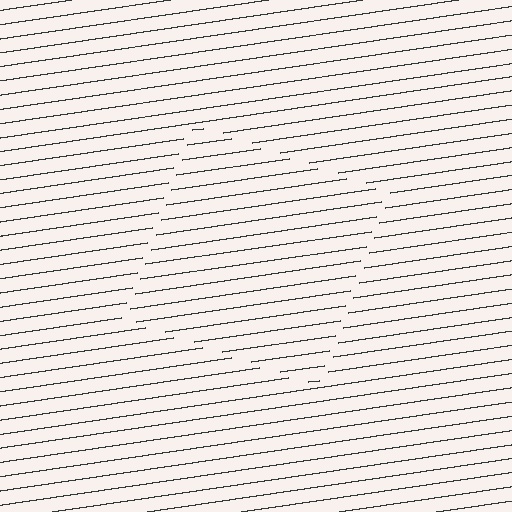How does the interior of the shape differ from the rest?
The interior of the shape contains the same grating, shifted by half a period — the contour is defined by the phase discontinuity where line-ends from the inner and outer gratings abut.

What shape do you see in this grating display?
An illusory square. The interior of the shape contains the same grating, shifted by half a period — the contour is defined by the phase discontinuity where line-ends from the inner and outer gratings abut.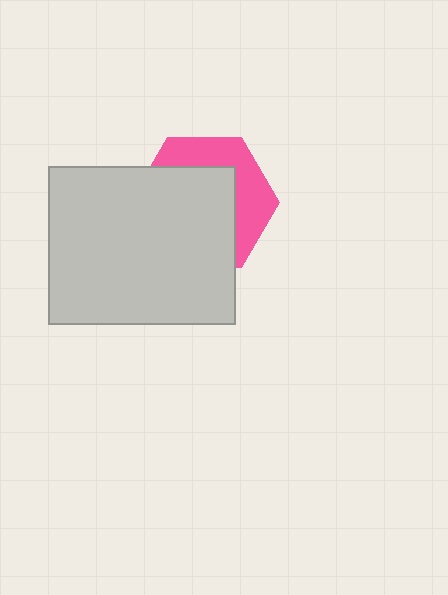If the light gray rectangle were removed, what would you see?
You would see the complete pink hexagon.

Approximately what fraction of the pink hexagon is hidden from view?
Roughly 63% of the pink hexagon is hidden behind the light gray rectangle.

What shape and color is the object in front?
The object in front is a light gray rectangle.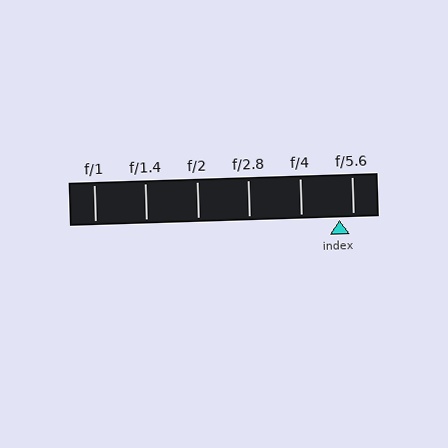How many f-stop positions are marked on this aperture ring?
There are 6 f-stop positions marked.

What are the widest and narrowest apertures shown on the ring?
The widest aperture shown is f/1 and the narrowest is f/5.6.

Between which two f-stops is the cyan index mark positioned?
The index mark is between f/4 and f/5.6.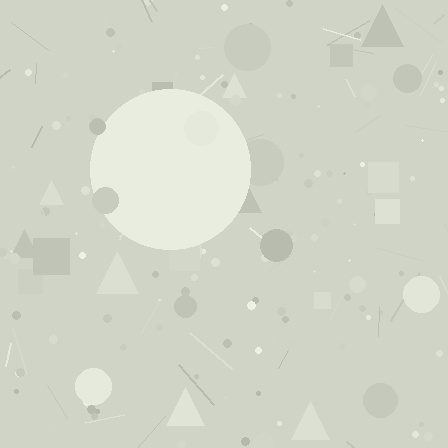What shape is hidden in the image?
A circle is hidden in the image.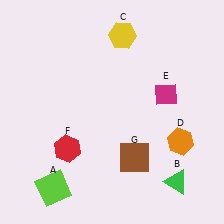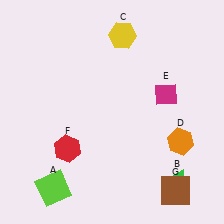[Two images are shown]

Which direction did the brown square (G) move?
The brown square (G) moved right.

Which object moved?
The brown square (G) moved right.